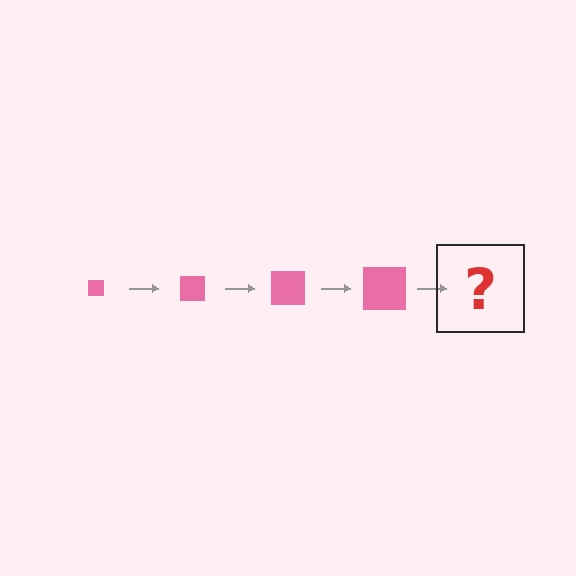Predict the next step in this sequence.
The next step is a pink square, larger than the previous one.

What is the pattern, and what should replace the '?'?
The pattern is that the square gets progressively larger each step. The '?' should be a pink square, larger than the previous one.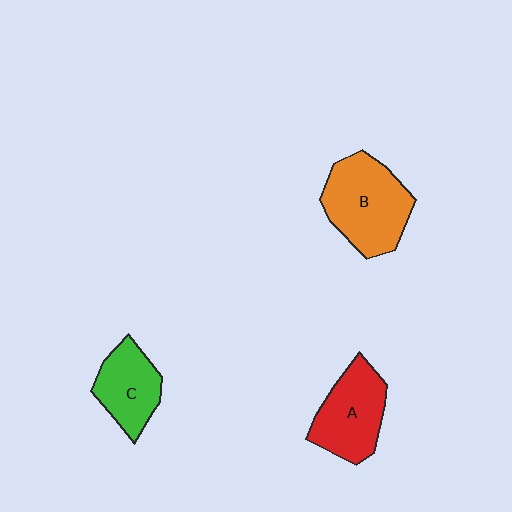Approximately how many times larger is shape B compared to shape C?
Approximately 1.5 times.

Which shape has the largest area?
Shape B (orange).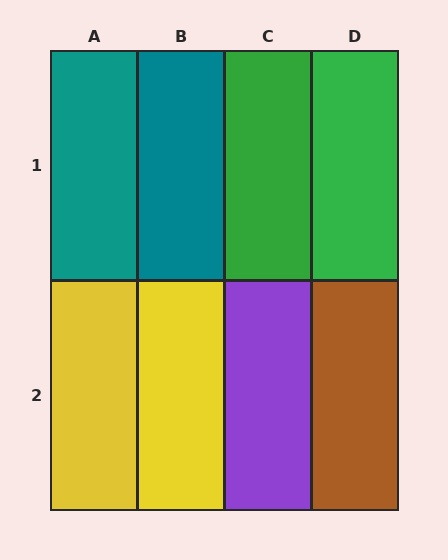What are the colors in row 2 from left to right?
Yellow, yellow, purple, brown.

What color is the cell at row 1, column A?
Teal.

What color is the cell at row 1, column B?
Teal.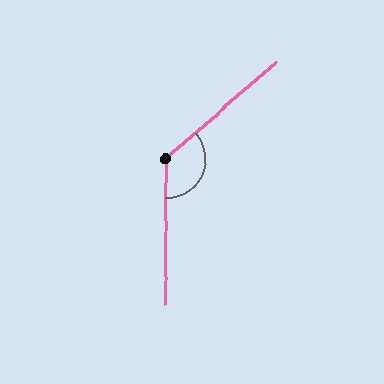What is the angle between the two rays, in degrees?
Approximately 132 degrees.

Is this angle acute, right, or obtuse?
It is obtuse.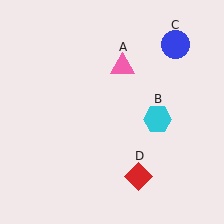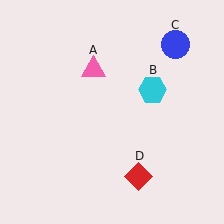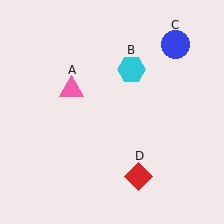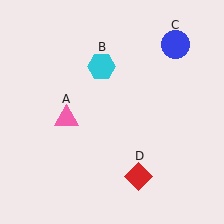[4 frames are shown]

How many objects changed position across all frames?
2 objects changed position: pink triangle (object A), cyan hexagon (object B).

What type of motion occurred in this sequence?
The pink triangle (object A), cyan hexagon (object B) rotated counterclockwise around the center of the scene.